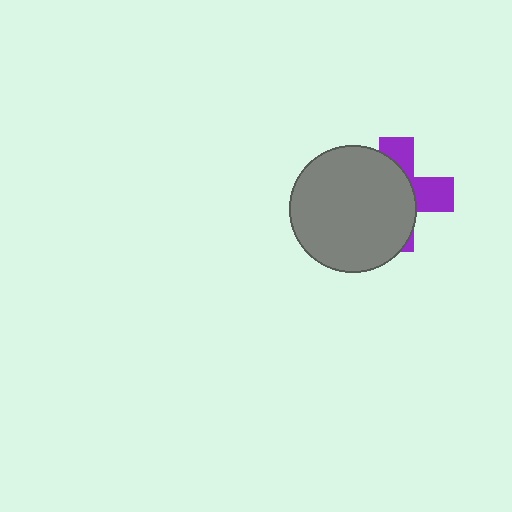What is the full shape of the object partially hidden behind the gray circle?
The partially hidden object is a purple cross.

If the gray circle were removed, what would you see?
You would see the complete purple cross.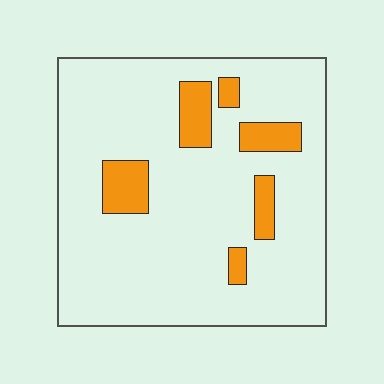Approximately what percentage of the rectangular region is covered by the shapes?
Approximately 15%.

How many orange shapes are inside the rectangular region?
6.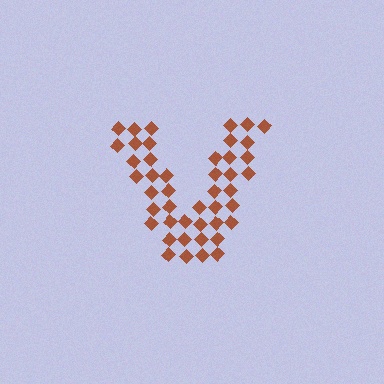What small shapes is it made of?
It is made of small diamonds.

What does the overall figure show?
The overall figure shows the letter V.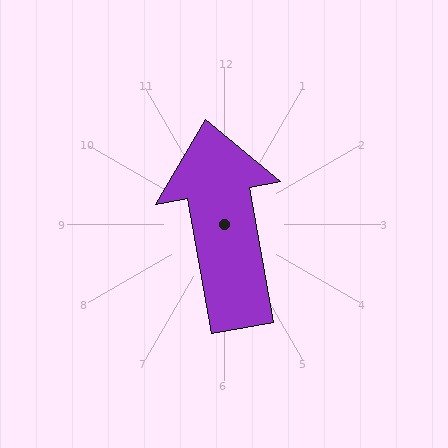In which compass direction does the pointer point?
North.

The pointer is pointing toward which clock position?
Roughly 12 o'clock.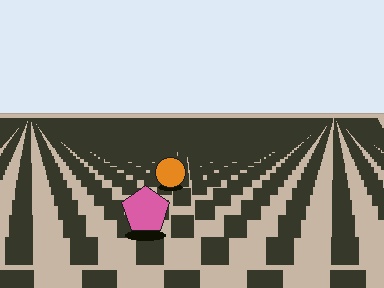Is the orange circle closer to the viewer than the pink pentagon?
No. The pink pentagon is closer — you can tell from the texture gradient: the ground texture is coarser near it.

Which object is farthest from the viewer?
The orange circle is farthest from the viewer. It appears smaller and the ground texture around it is denser.